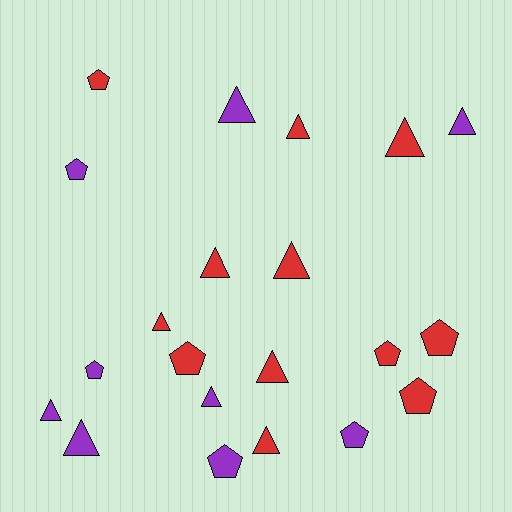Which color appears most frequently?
Red, with 12 objects.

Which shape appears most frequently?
Triangle, with 12 objects.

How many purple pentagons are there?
There are 4 purple pentagons.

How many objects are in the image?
There are 21 objects.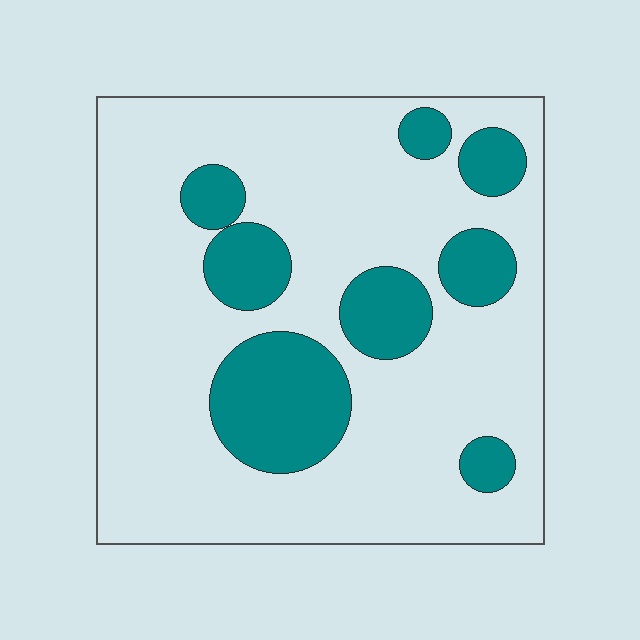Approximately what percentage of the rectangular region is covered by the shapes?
Approximately 25%.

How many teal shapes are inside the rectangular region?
8.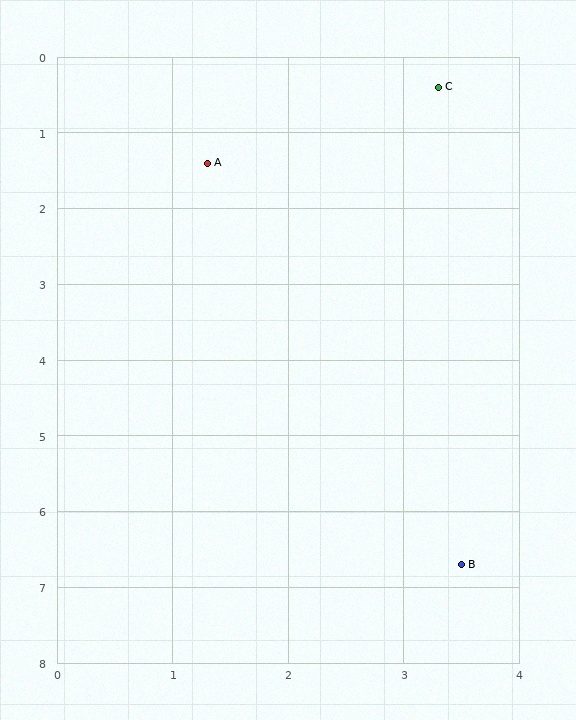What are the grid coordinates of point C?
Point C is at approximately (3.3, 0.4).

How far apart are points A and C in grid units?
Points A and C are about 2.2 grid units apart.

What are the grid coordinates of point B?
Point B is at approximately (3.5, 6.7).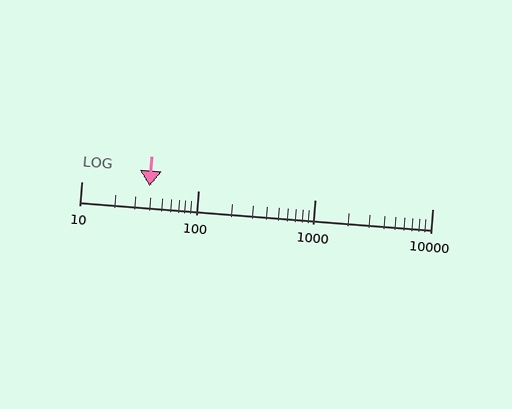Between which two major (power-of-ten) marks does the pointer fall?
The pointer is between 10 and 100.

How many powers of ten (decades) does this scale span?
The scale spans 3 decades, from 10 to 10000.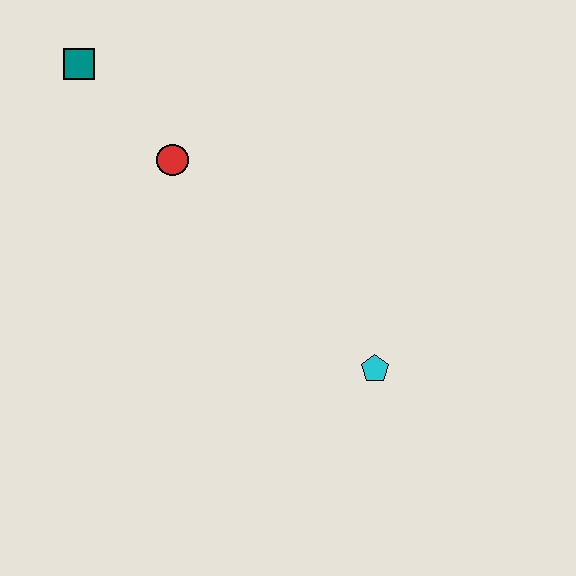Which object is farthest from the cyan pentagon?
The teal square is farthest from the cyan pentagon.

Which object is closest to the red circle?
The teal square is closest to the red circle.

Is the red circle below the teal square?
Yes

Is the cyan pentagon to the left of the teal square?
No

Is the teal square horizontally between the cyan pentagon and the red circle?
No